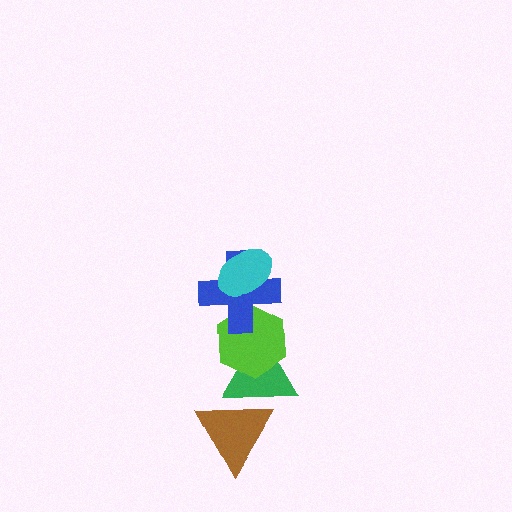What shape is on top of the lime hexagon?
The blue cross is on top of the lime hexagon.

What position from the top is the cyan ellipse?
The cyan ellipse is 1st from the top.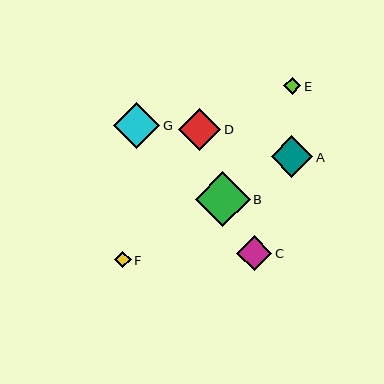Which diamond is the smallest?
Diamond F is the smallest with a size of approximately 16 pixels.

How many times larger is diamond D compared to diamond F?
Diamond D is approximately 2.6 times the size of diamond F.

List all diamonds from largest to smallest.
From largest to smallest: B, G, D, A, C, E, F.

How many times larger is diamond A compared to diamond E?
Diamond A is approximately 2.4 times the size of diamond E.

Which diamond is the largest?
Diamond B is the largest with a size of approximately 55 pixels.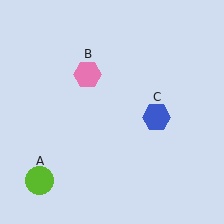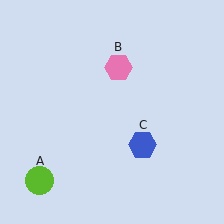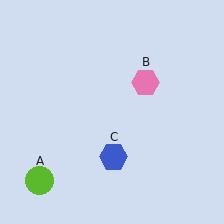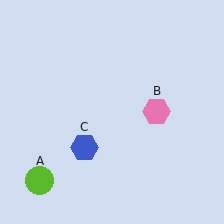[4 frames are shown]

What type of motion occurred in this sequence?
The pink hexagon (object B), blue hexagon (object C) rotated clockwise around the center of the scene.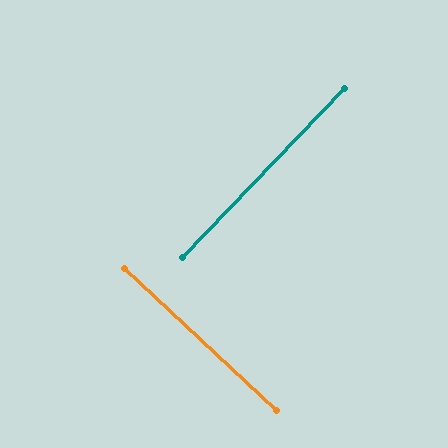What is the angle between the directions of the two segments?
Approximately 90 degrees.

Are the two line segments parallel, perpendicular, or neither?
Perpendicular — they meet at approximately 90°.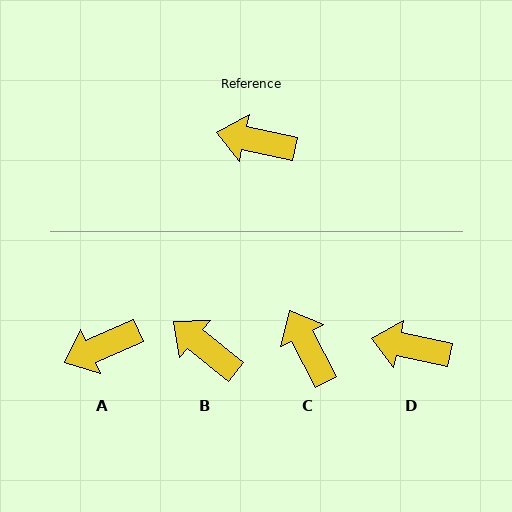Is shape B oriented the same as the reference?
No, it is off by about 27 degrees.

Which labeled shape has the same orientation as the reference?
D.